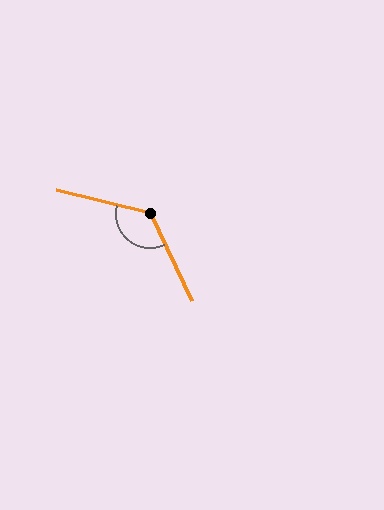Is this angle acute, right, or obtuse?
It is obtuse.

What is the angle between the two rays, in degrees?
Approximately 130 degrees.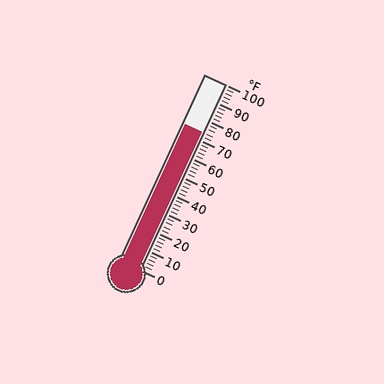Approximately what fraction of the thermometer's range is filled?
The thermometer is filled to approximately 75% of its range.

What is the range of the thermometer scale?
The thermometer scale ranges from 0°F to 100°F.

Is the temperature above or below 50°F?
The temperature is above 50°F.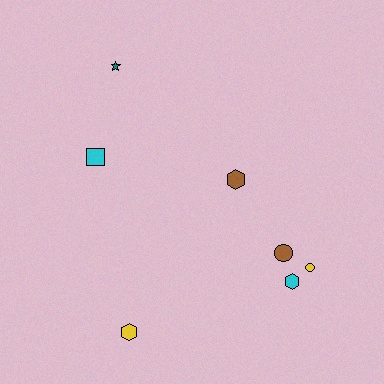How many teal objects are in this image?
There is 1 teal object.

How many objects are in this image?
There are 7 objects.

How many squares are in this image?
There is 1 square.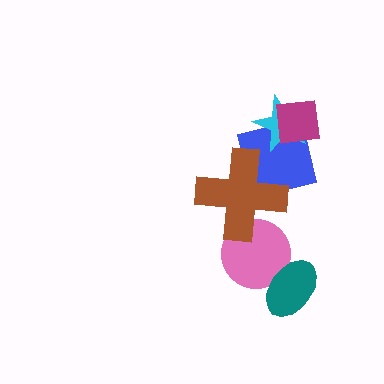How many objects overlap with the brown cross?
2 objects overlap with the brown cross.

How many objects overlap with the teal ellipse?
1 object overlaps with the teal ellipse.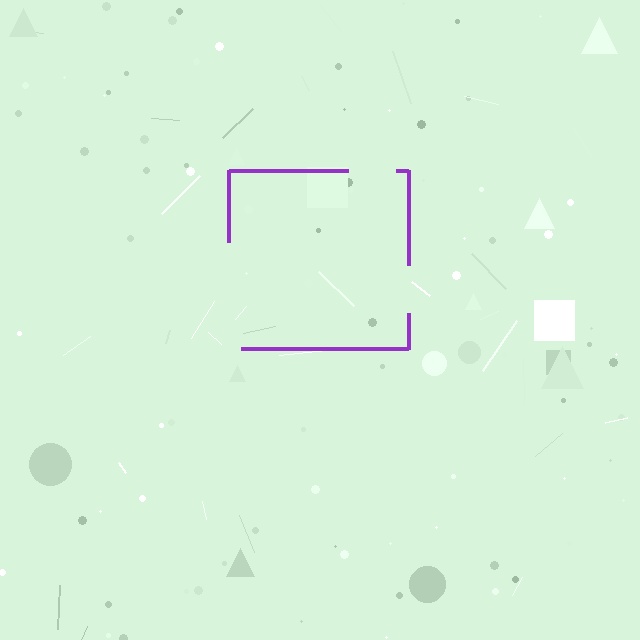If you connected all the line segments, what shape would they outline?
They would outline a square.